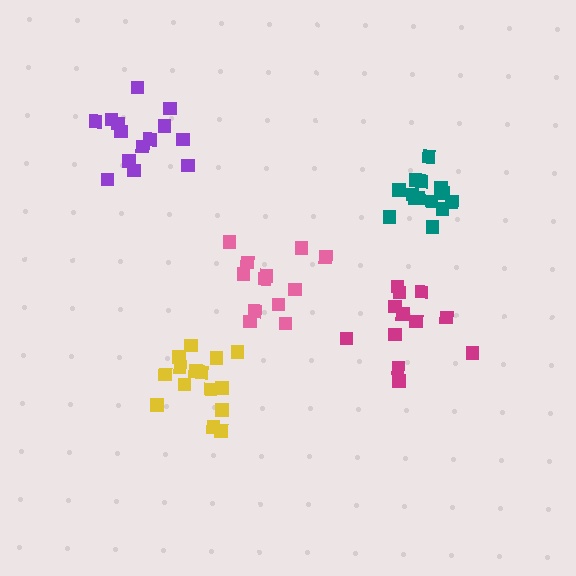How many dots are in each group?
Group 1: 15 dots, Group 2: 14 dots, Group 3: 12 dots, Group 4: 12 dots, Group 5: 14 dots (67 total).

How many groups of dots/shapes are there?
There are 5 groups.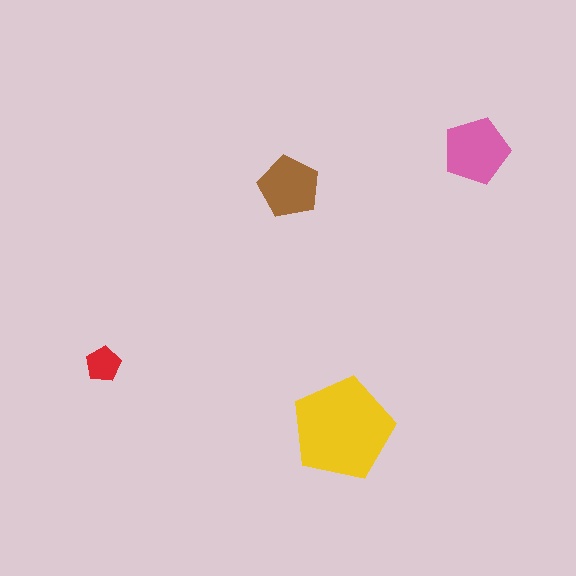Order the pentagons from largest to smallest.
the yellow one, the pink one, the brown one, the red one.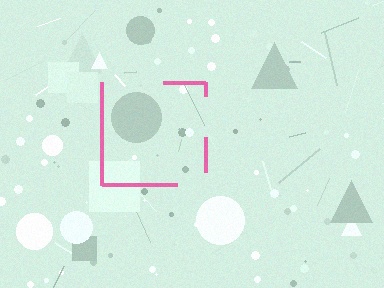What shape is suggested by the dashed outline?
The dashed outline suggests a square.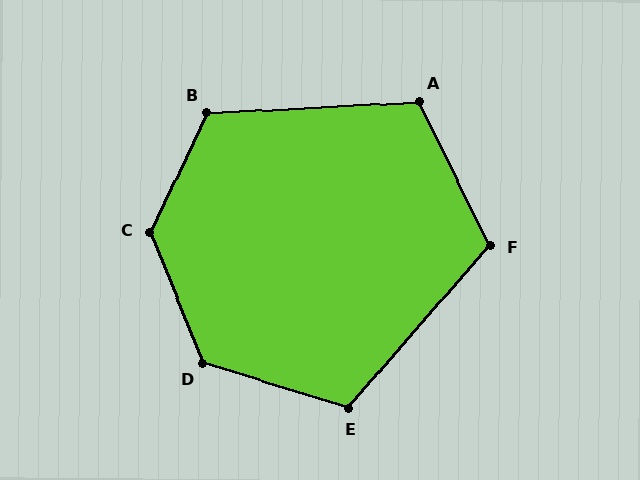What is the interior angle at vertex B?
Approximately 118 degrees (obtuse).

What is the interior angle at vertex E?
Approximately 114 degrees (obtuse).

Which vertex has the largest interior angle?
C, at approximately 133 degrees.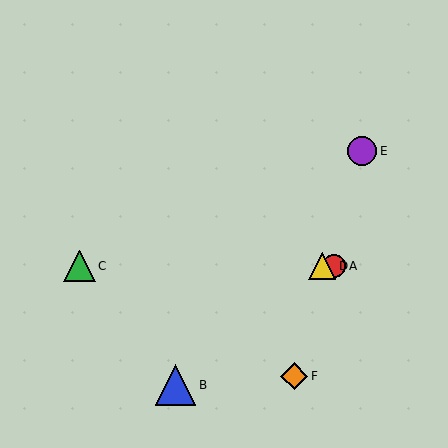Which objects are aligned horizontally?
Objects A, C, D are aligned horizontally.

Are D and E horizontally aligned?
No, D is at y≈266 and E is at y≈151.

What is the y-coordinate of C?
Object C is at y≈266.